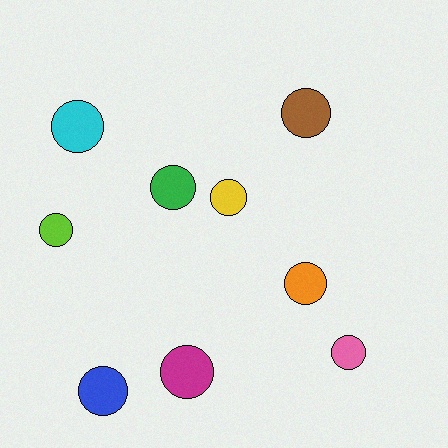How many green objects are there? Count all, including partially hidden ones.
There is 1 green object.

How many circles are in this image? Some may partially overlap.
There are 9 circles.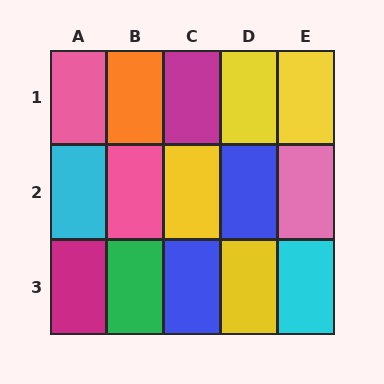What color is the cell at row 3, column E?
Cyan.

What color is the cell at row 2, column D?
Blue.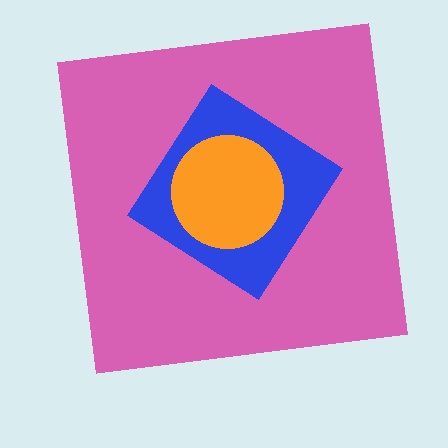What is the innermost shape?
The orange circle.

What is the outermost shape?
The pink square.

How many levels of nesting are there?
3.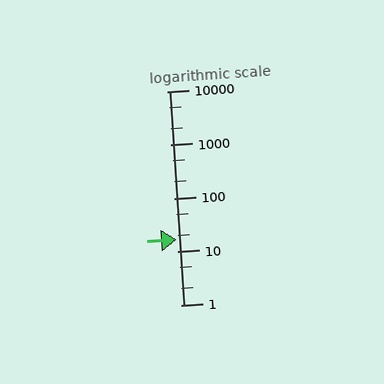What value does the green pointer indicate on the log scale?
The pointer indicates approximately 17.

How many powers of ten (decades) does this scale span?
The scale spans 4 decades, from 1 to 10000.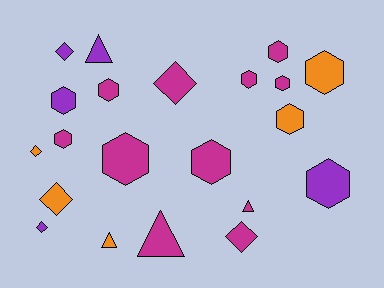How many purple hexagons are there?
There are 2 purple hexagons.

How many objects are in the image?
There are 21 objects.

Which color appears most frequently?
Magenta, with 11 objects.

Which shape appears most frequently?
Hexagon, with 11 objects.